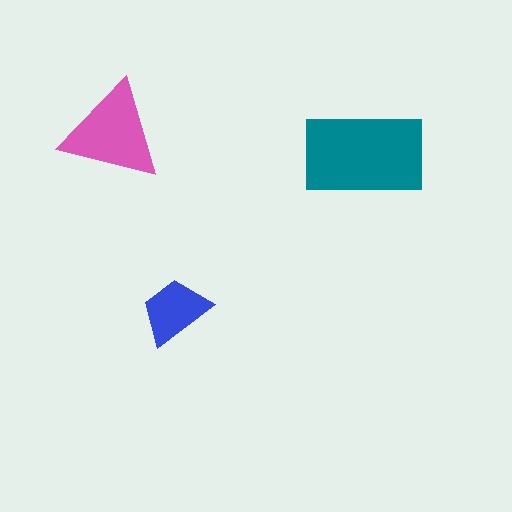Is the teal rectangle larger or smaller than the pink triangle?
Larger.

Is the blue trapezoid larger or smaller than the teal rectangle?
Smaller.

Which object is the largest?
The teal rectangle.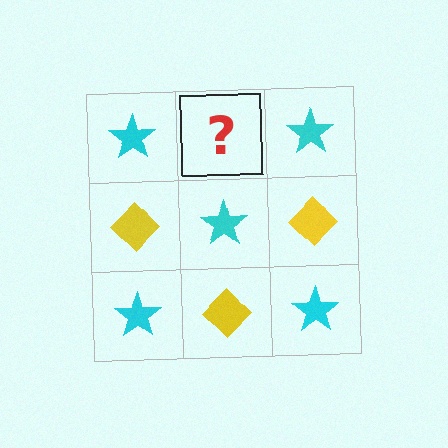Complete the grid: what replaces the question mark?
The question mark should be replaced with a yellow diamond.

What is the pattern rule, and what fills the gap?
The rule is that it alternates cyan star and yellow diamond in a checkerboard pattern. The gap should be filled with a yellow diamond.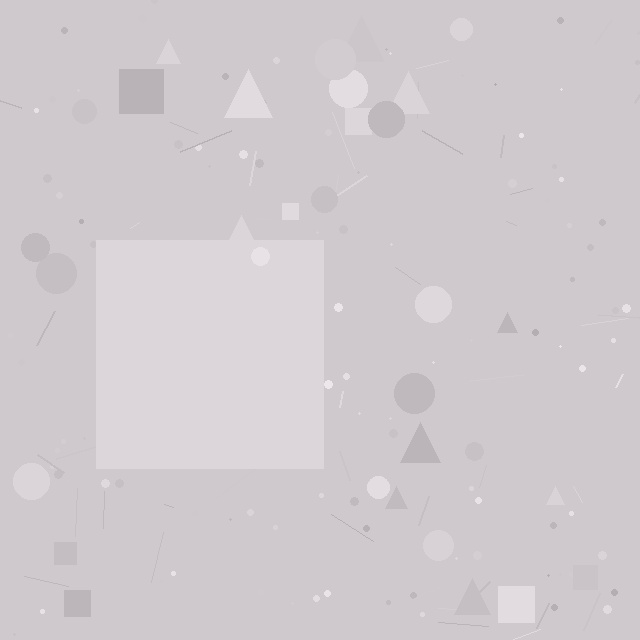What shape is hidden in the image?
A square is hidden in the image.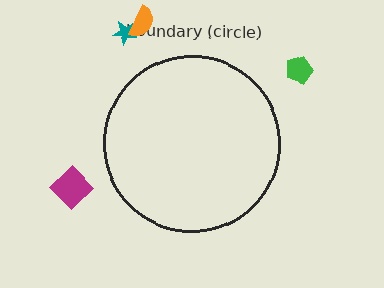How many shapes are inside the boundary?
0 inside, 4 outside.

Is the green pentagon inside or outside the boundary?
Outside.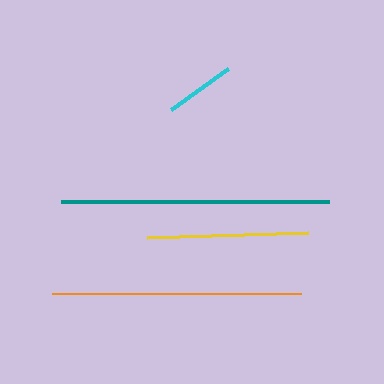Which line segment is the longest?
The teal line is the longest at approximately 268 pixels.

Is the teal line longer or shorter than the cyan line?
The teal line is longer than the cyan line.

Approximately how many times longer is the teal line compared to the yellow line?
The teal line is approximately 1.7 times the length of the yellow line.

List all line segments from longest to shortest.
From longest to shortest: teal, orange, yellow, cyan.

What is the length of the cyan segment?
The cyan segment is approximately 70 pixels long.